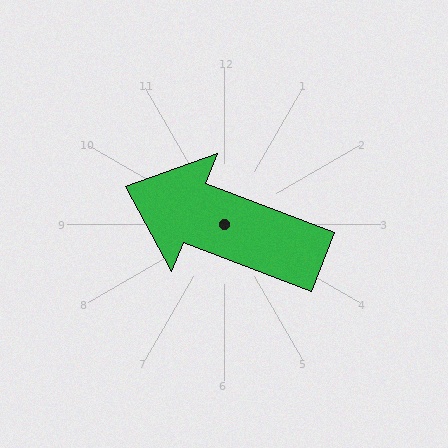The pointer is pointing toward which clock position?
Roughly 10 o'clock.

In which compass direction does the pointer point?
West.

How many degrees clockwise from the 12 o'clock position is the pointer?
Approximately 291 degrees.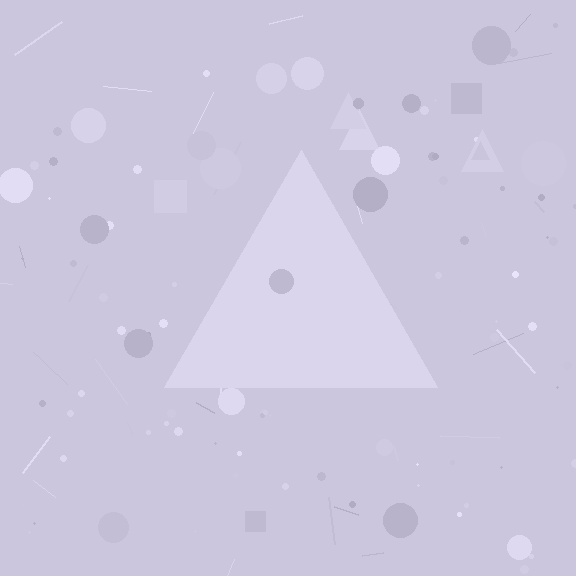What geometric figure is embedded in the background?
A triangle is embedded in the background.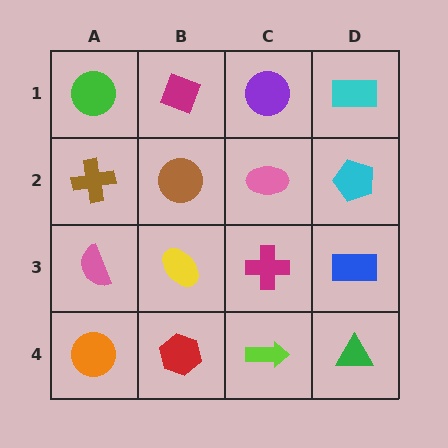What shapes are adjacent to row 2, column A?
A green circle (row 1, column A), a pink semicircle (row 3, column A), a brown circle (row 2, column B).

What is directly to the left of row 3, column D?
A magenta cross.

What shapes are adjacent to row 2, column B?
A magenta diamond (row 1, column B), a yellow ellipse (row 3, column B), a brown cross (row 2, column A), a pink ellipse (row 2, column C).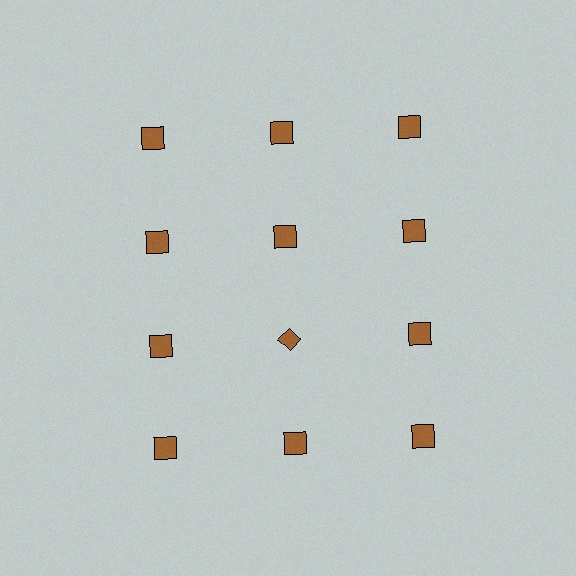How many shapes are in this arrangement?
There are 12 shapes arranged in a grid pattern.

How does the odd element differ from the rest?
It has a different shape: diamond instead of square.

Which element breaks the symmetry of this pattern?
The brown diamond in the third row, second from left column breaks the symmetry. All other shapes are brown squares.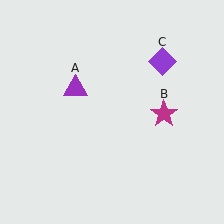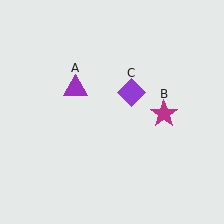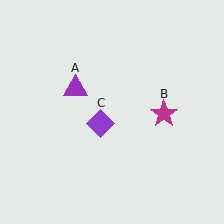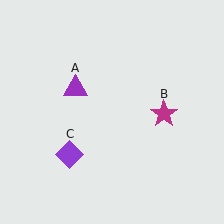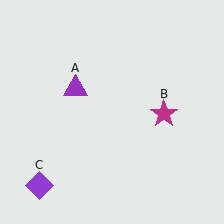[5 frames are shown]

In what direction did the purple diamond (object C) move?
The purple diamond (object C) moved down and to the left.